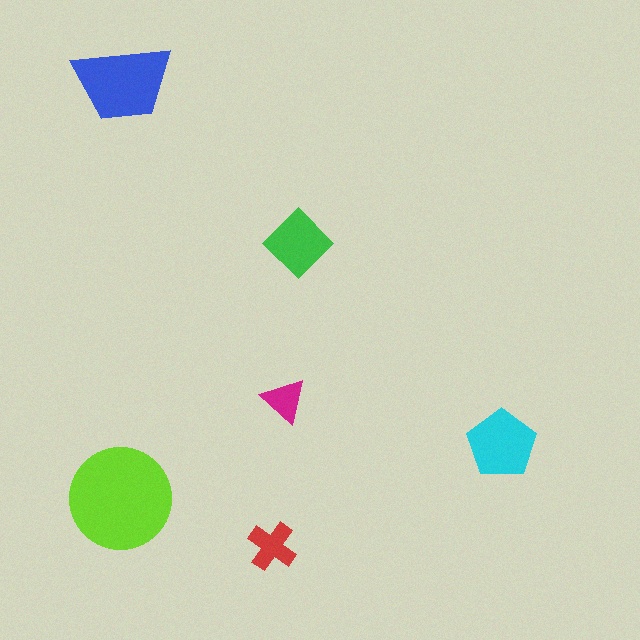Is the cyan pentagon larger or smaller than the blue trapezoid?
Smaller.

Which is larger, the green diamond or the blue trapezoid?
The blue trapezoid.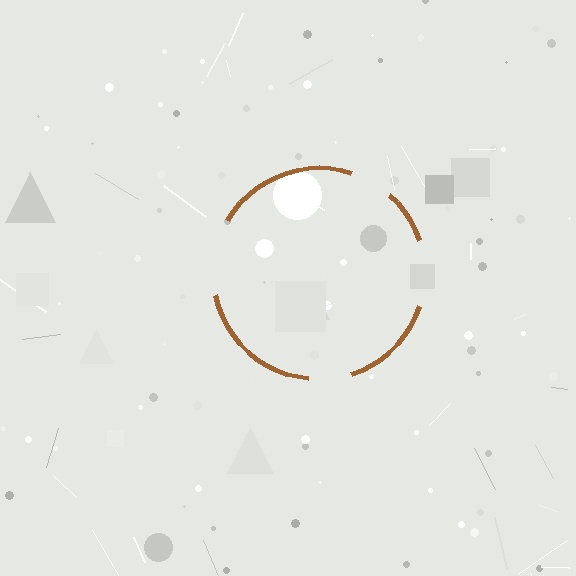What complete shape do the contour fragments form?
The contour fragments form a circle.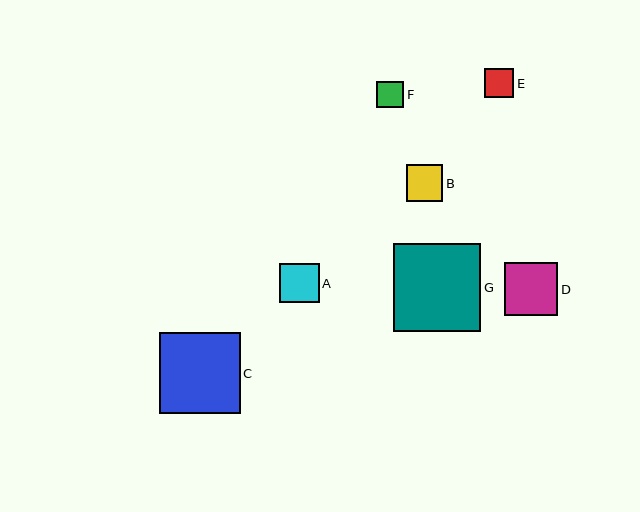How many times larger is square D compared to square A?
Square D is approximately 1.4 times the size of square A.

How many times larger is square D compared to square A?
Square D is approximately 1.4 times the size of square A.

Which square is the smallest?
Square F is the smallest with a size of approximately 27 pixels.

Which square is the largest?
Square G is the largest with a size of approximately 88 pixels.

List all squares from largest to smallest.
From largest to smallest: G, C, D, A, B, E, F.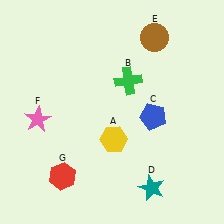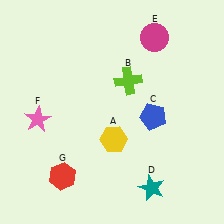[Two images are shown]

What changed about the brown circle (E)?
In Image 1, E is brown. In Image 2, it changed to magenta.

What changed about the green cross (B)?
In Image 1, B is green. In Image 2, it changed to lime.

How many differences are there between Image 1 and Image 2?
There are 2 differences between the two images.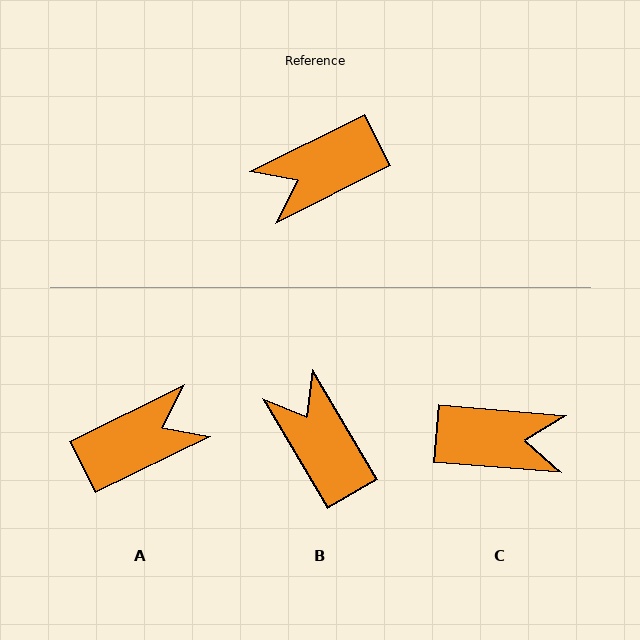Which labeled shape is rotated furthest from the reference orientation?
A, about 179 degrees away.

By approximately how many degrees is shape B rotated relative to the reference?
Approximately 86 degrees clockwise.